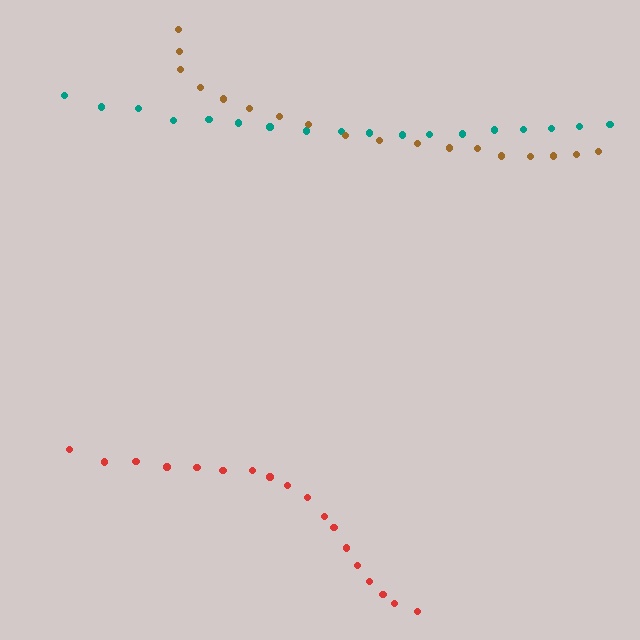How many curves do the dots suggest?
There are 3 distinct paths.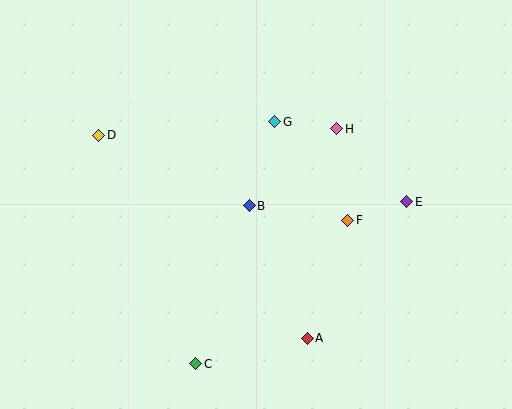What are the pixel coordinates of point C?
Point C is at (196, 364).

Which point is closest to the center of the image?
Point B at (249, 206) is closest to the center.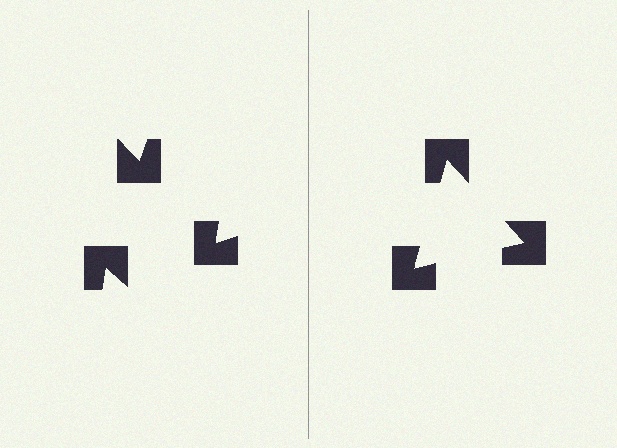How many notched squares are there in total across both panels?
6 — 3 on each side.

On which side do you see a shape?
An illusory triangle appears on the right side. On the left side the wedge cuts are rotated, so no coherent shape forms.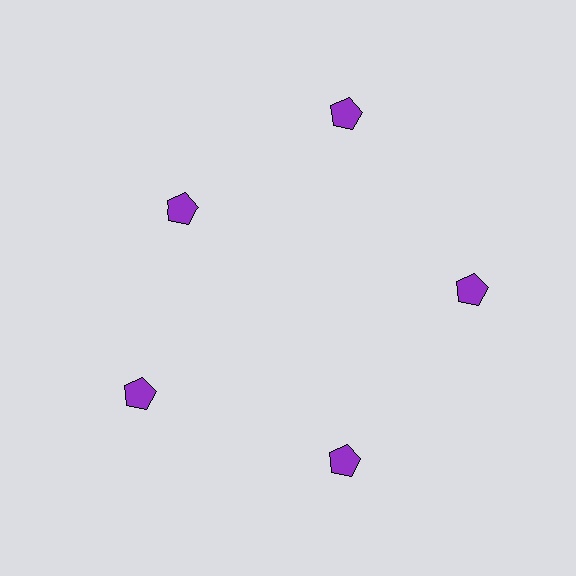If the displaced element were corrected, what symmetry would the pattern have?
It would have 5-fold rotational symmetry — the pattern would map onto itself every 72 degrees.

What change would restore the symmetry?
The symmetry would be restored by moving it outward, back onto the ring so that all 5 pentagons sit at equal angles and equal distance from the center.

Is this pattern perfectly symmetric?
No. The 5 purple pentagons are arranged in a ring, but one element near the 10 o'clock position is pulled inward toward the center, breaking the 5-fold rotational symmetry.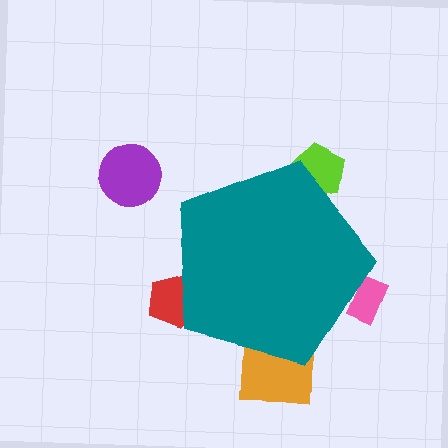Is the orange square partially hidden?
Yes, the orange square is partially hidden behind the teal pentagon.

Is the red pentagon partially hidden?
Yes, the red pentagon is partially hidden behind the teal pentagon.